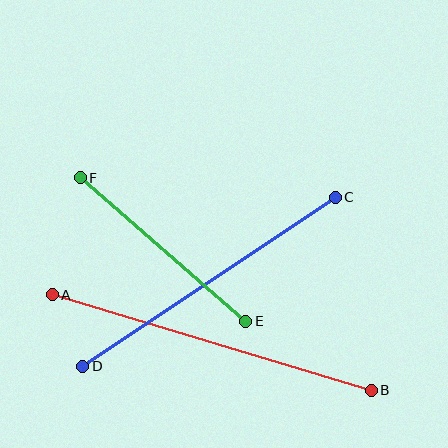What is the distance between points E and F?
The distance is approximately 219 pixels.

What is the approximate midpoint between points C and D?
The midpoint is at approximately (209, 282) pixels.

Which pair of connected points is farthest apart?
Points A and B are farthest apart.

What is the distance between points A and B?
The distance is approximately 333 pixels.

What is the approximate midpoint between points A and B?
The midpoint is at approximately (212, 343) pixels.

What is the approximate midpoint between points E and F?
The midpoint is at approximately (163, 250) pixels.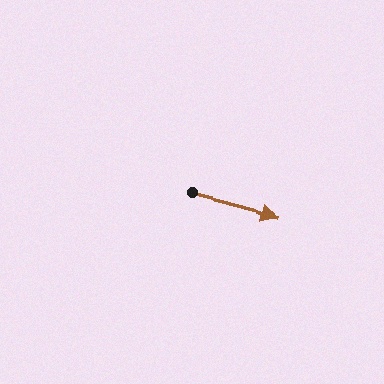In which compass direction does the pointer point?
East.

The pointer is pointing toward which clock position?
Roughly 4 o'clock.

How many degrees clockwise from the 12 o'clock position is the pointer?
Approximately 105 degrees.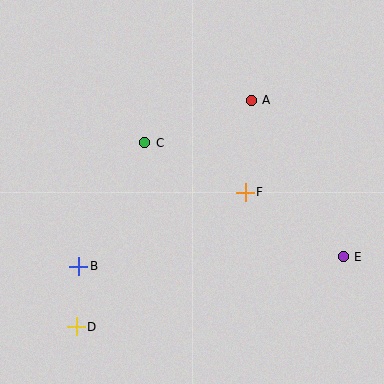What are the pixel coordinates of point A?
Point A is at (251, 100).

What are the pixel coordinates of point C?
Point C is at (145, 143).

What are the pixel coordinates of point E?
Point E is at (343, 257).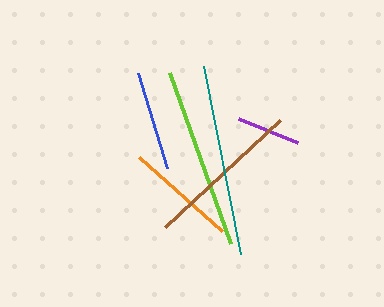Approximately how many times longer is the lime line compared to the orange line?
The lime line is approximately 1.6 times the length of the orange line.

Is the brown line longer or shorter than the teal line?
The teal line is longer than the brown line.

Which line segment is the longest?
The teal line is the longest at approximately 192 pixels.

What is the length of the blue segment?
The blue segment is approximately 99 pixels long.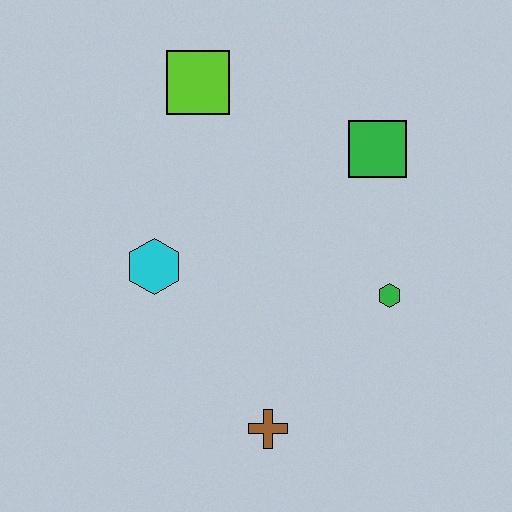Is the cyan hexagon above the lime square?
No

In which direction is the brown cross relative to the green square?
The brown cross is below the green square.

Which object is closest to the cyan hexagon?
The lime square is closest to the cyan hexagon.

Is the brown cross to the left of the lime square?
No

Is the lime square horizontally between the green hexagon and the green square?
No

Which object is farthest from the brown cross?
The lime square is farthest from the brown cross.